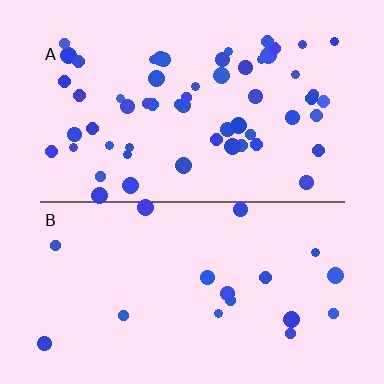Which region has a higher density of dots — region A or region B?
A (the top).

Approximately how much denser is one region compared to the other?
Approximately 3.2× — region A over region B.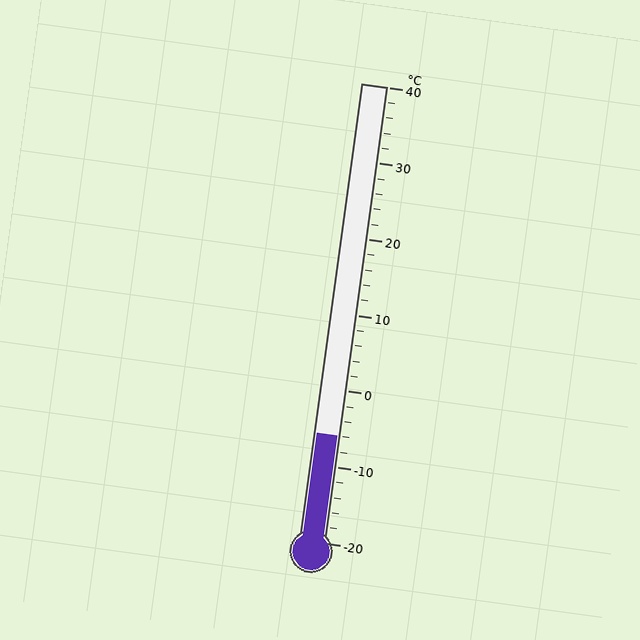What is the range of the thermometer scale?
The thermometer scale ranges from -20°C to 40°C.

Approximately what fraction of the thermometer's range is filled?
The thermometer is filled to approximately 25% of its range.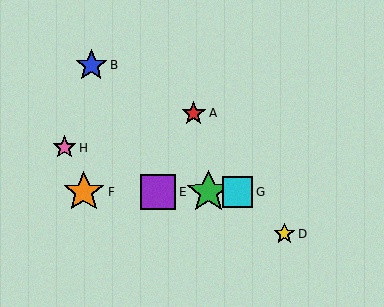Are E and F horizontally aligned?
Yes, both are at y≈192.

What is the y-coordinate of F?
Object F is at y≈192.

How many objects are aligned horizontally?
4 objects (C, E, F, G) are aligned horizontally.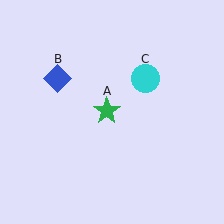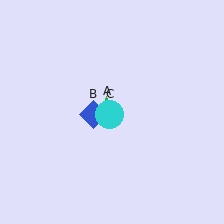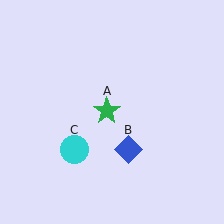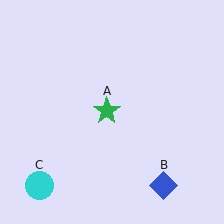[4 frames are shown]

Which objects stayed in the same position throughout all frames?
Green star (object A) remained stationary.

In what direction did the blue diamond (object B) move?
The blue diamond (object B) moved down and to the right.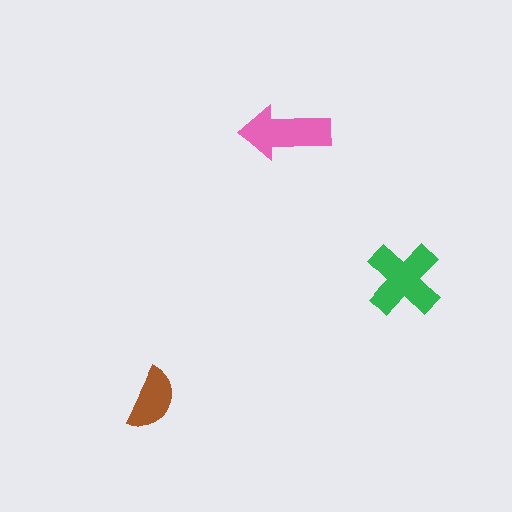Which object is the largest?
The green cross.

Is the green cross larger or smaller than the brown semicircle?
Larger.